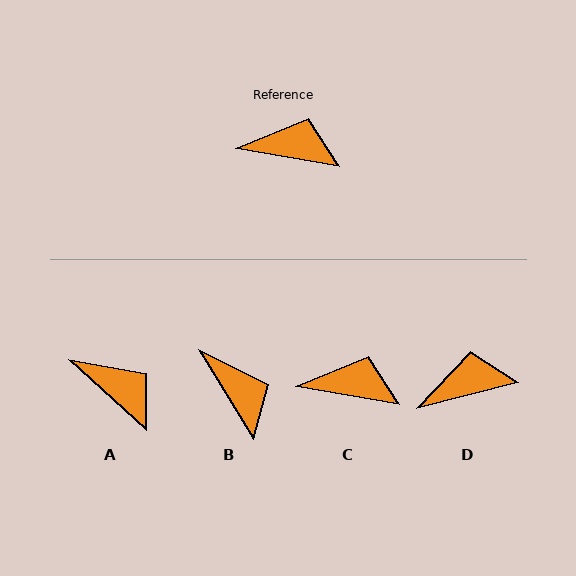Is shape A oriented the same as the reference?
No, it is off by about 33 degrees.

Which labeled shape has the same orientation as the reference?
C.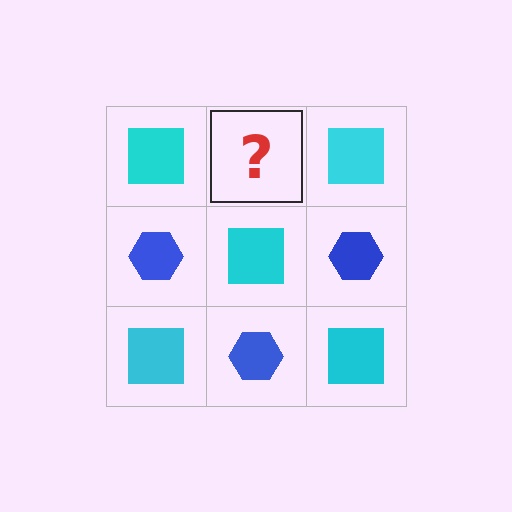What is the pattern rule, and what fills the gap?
The rule is that it alternates cyan square and blue hexagon in a checkerboard pattern. The gap should be filled with a blue hexagon.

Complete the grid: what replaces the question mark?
The question mark should be replaced with a blue hexagon.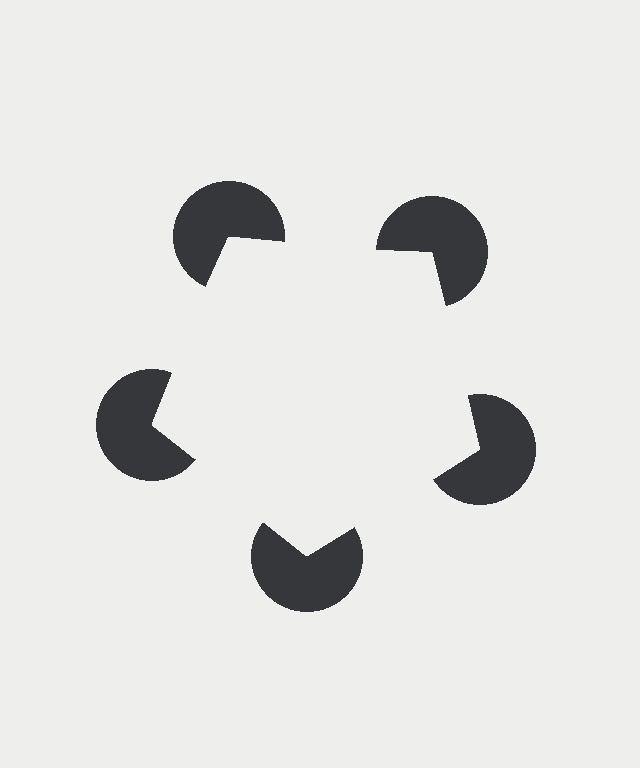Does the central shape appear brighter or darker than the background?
It typically appears slightly brighter than the background, even though no actual brightness change is drawn.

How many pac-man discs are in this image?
There are 5 — one at each vertex of the illusory pentagon.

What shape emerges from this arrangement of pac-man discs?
An illusory pentagon — its edges are inferred from the aligned wedge cuts in the pac-man discs, not physically drawn.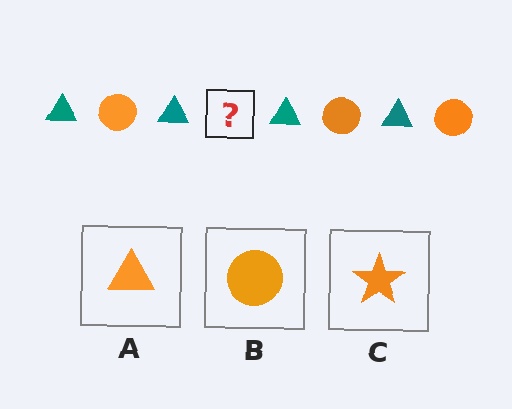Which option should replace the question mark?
Option B.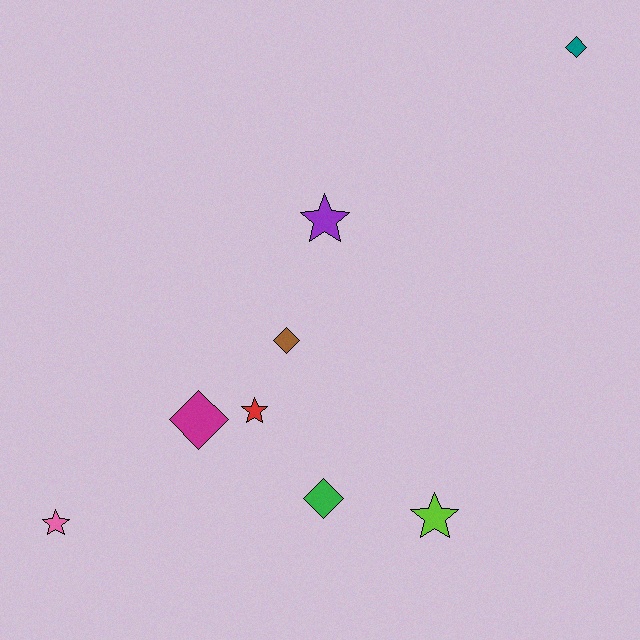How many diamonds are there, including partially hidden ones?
There are 4 diamonds.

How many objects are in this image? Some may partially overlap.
There are 8 objects.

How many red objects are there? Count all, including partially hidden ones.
There is 1 red object.